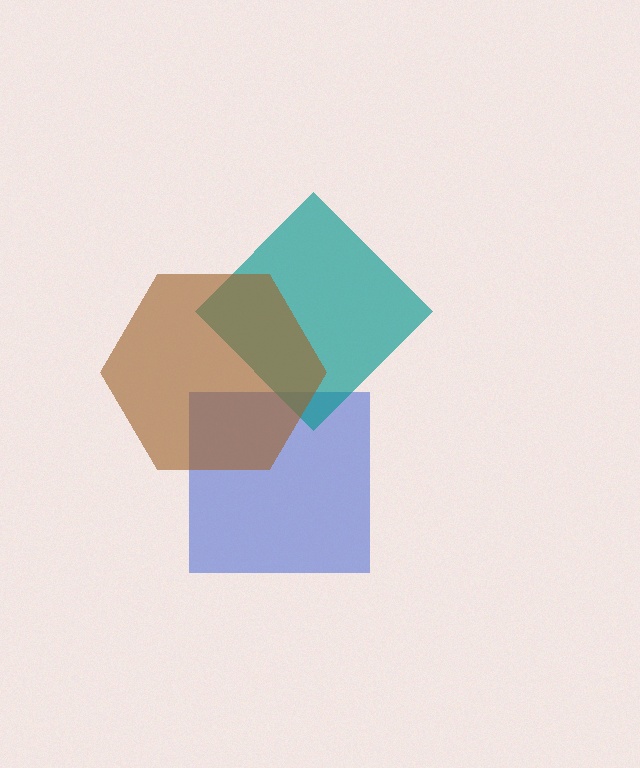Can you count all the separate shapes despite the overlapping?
Yes, there are 3 separate shapes.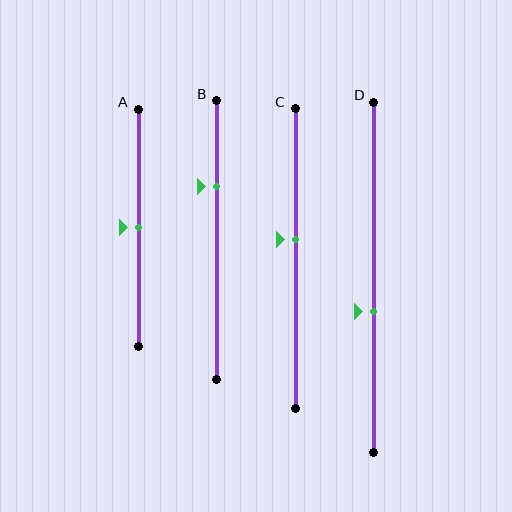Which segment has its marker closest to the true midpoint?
Segment A has its marker closest to the true midpoint.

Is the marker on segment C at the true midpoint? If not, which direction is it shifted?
No, the marker on segment C is shifted upward by about 6% of the segment length.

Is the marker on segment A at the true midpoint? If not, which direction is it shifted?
Yes, the marker on segment A is at the true midpoint.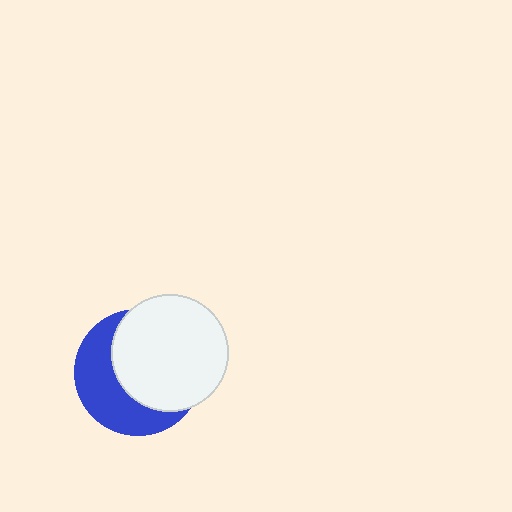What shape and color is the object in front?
The object in front is a white circle.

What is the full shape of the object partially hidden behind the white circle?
The partially hidden object is a blue circle.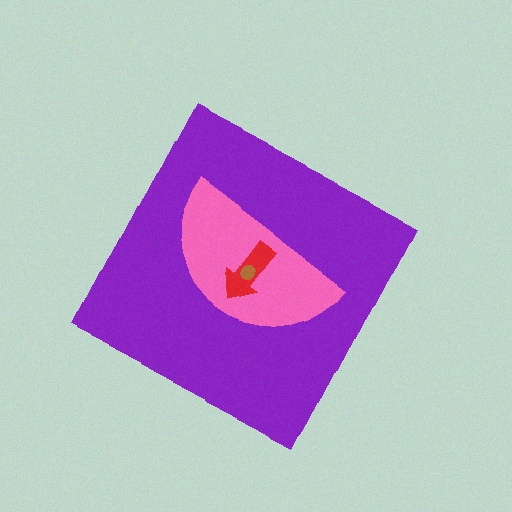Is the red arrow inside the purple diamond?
Yes.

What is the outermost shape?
The purple diamond.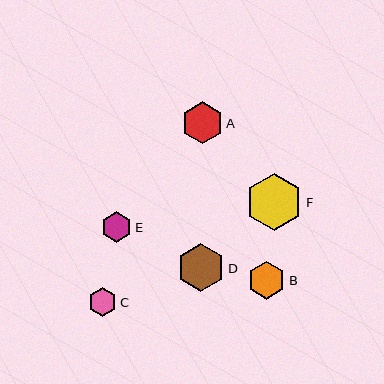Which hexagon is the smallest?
Hexagon C is the smallest with a size of approximately 28 pixels.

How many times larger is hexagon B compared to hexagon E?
Hexagon B is approximately 1.2 times the size of hexagon E.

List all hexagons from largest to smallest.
From largest to smallest: F, D, A, B, E, C.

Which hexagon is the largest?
Hexagon F is the largest with a size of approximately 57 pixels.